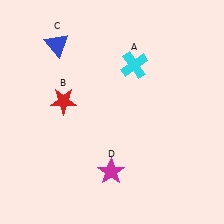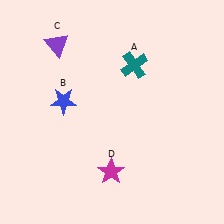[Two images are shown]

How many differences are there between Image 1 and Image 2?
There are 3 differences between the two images.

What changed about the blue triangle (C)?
In Image 1, C is blue. In Image 2, it changed to purple.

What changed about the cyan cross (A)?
In Image 1, A is cyan. In Image 2, it changed to teal.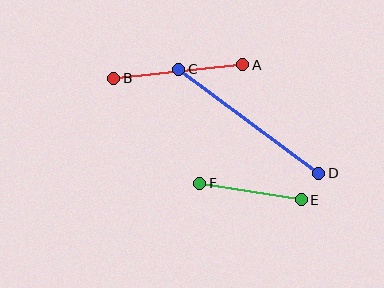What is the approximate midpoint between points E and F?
The midpoint is at approximately (251, 191) pixels.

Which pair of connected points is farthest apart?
Points C and D are farthest apart.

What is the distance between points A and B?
The distance is approximately 129 pixels.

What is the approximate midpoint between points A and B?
The midpoint is at approximately (178, 72) pixels.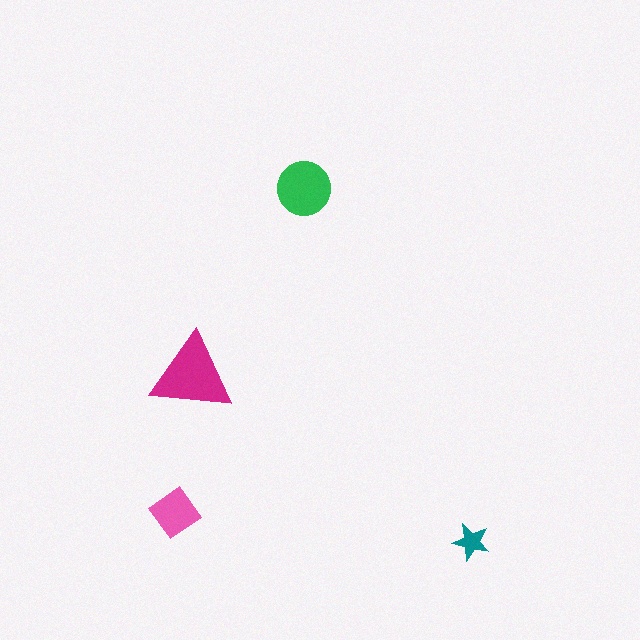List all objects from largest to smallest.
The magenta triangle, the green circle, the pink diamond, the teal star.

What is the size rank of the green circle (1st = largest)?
2nd.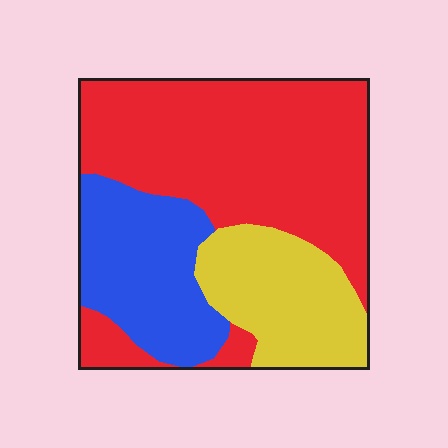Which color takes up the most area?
Red, at roughly 55%.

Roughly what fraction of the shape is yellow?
Yellow covers around 20% of the shape.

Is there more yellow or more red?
Red.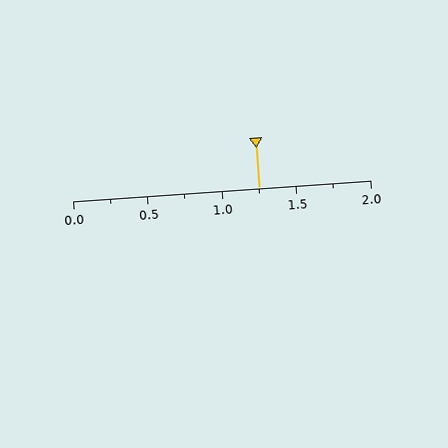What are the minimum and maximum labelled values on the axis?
The axis runs from 0.0 to 2.0.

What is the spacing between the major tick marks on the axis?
The major ticks are spaced 0.5 apart.